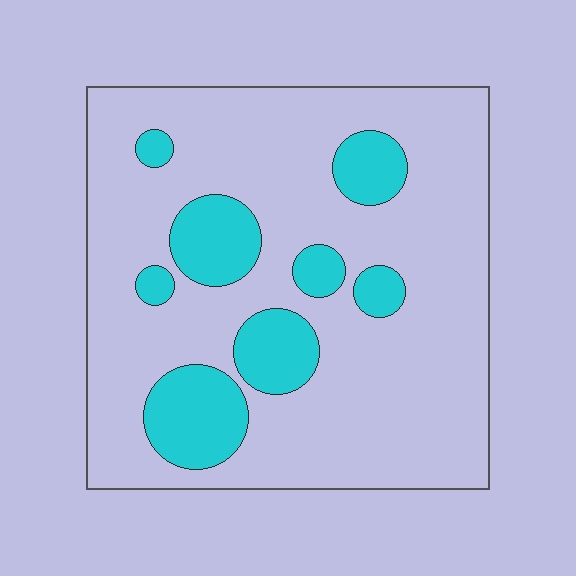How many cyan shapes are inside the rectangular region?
8.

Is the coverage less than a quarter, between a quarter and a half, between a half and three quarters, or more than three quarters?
Less than a quarter.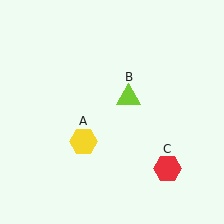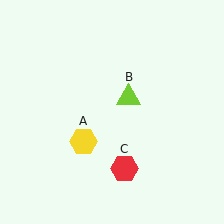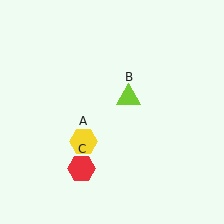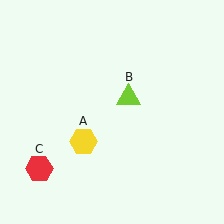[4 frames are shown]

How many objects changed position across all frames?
1 object changed position: red hexagon (object C).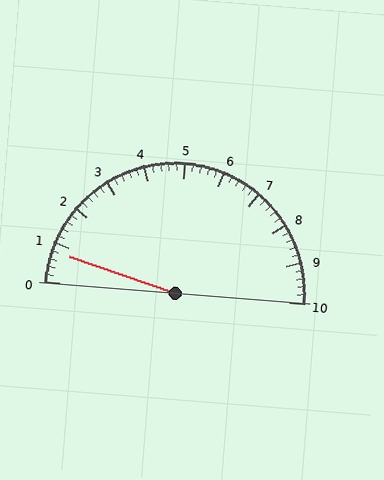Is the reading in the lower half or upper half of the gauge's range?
The reading is in the lower half of the range (0 to 10).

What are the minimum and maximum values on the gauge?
The gauge ranges from 0 to 10.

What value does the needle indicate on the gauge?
The needle indicates approximately 0.8.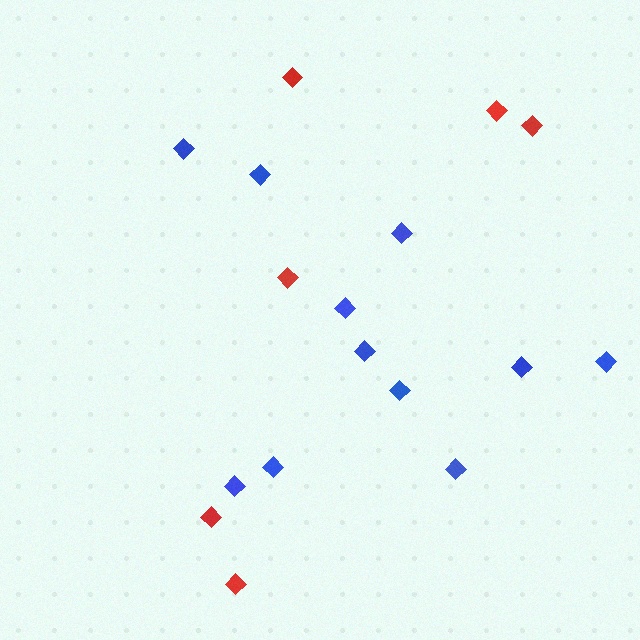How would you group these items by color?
There are 2 groups: one group of red diamonds (6) and one group of blue diamonds (11).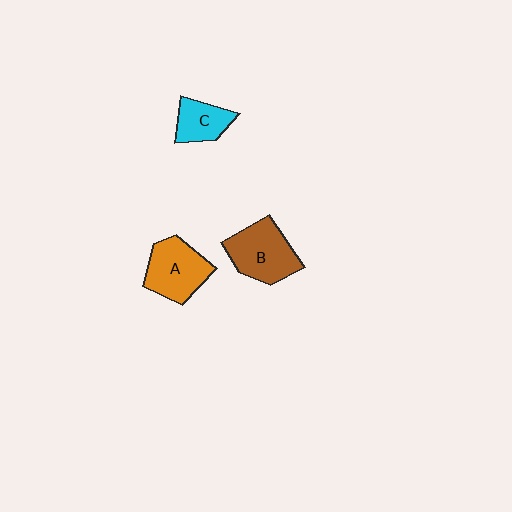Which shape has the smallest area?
Shape C (cyan).